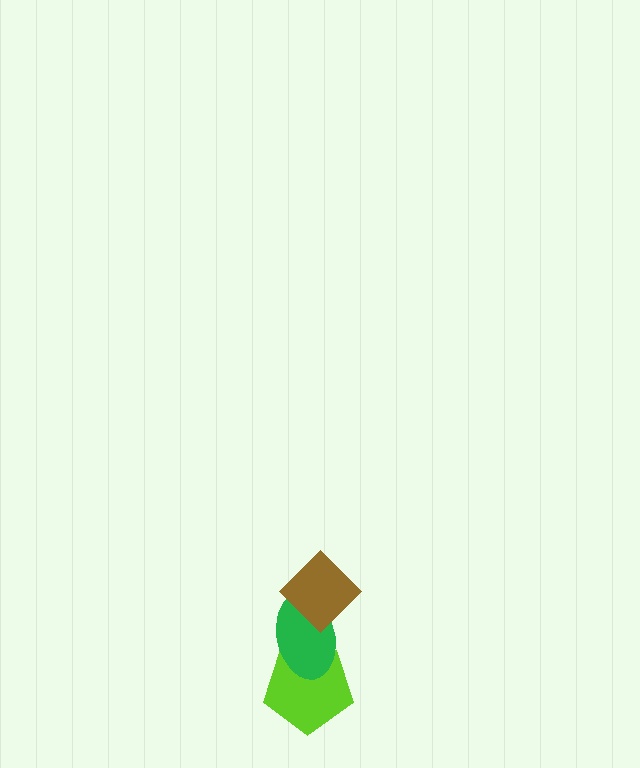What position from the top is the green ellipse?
The green ellipse is 2nd from the top.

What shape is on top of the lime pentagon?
The green ellipse is on top of the lime pentagon.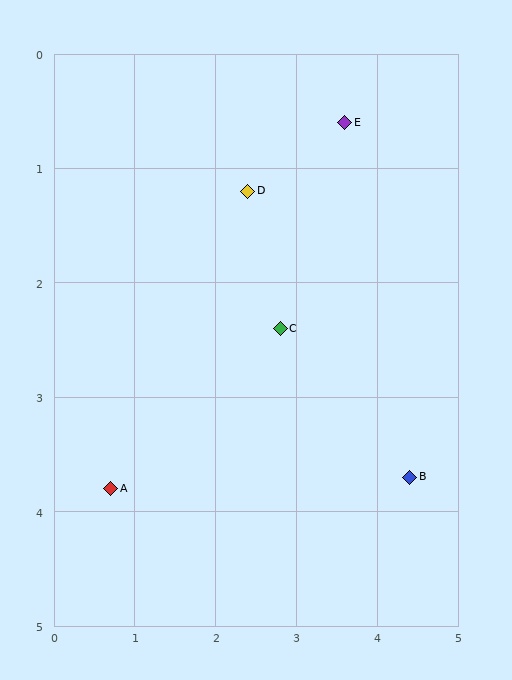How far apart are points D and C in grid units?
Points D and C are about 1.3 grid units apart.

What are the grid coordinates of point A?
Point A is at approximately (0.7, 3.8).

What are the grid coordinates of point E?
Point E is at approximately (3.6, 0.6).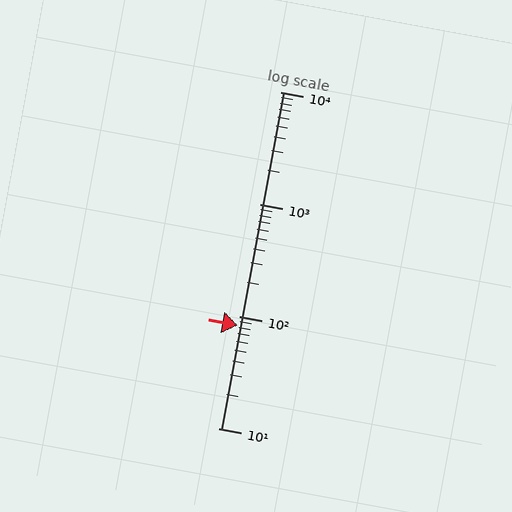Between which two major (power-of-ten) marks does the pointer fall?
The pointer is between 10 and 100.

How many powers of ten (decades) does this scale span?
The scale spans 3 decades, from 10 to 10000.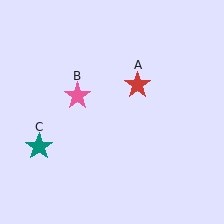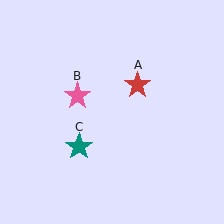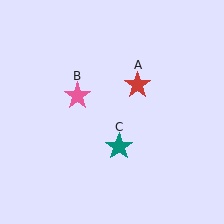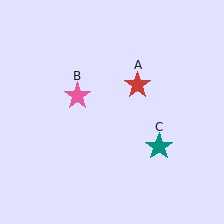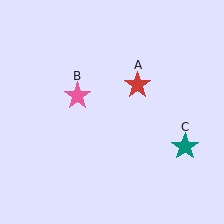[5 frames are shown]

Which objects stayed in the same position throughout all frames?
Red star (object A) and pink star (object B) remained stationary.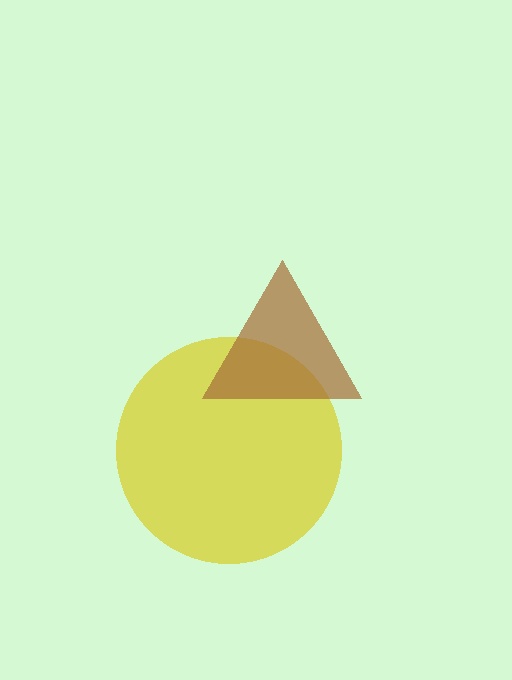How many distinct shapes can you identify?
There are 2 distinct shapes: a yellow circle, a brown triangle.